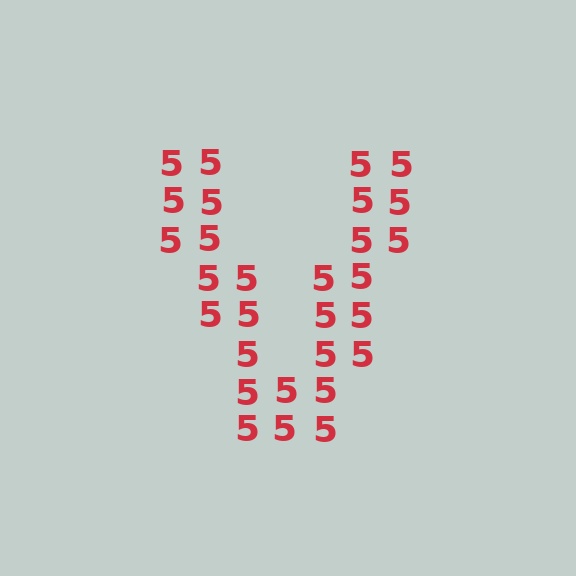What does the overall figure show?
The overall figure shows the letter V.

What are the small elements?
The small elements are digit 5's.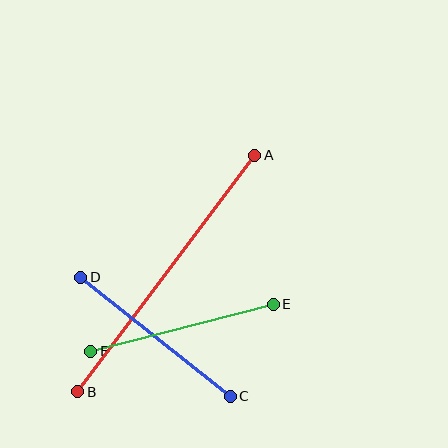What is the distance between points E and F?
The distance is approximately 189 pixels.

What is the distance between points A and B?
The distance is approximately 295 pixels.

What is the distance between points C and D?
The distance is approximately 191 pixels.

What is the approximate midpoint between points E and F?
The midpoint is at approximately (182, 328) pixels.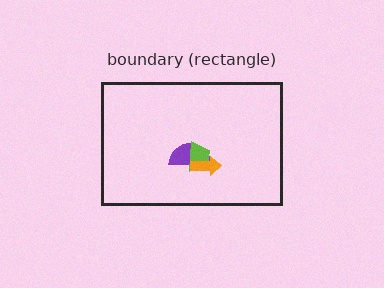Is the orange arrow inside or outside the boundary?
Inside.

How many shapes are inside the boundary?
3 inside, 0 outside.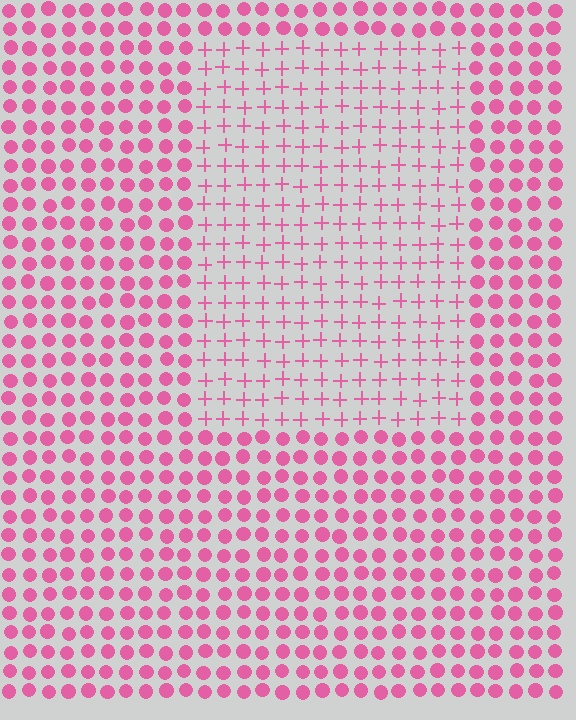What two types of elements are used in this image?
The image uses plus signs inside the rectangle region and circles outside it.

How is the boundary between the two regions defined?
The boundary is defined by a change in element shape: plus signs inside vs. circles outside. All elements share the same color and spacing.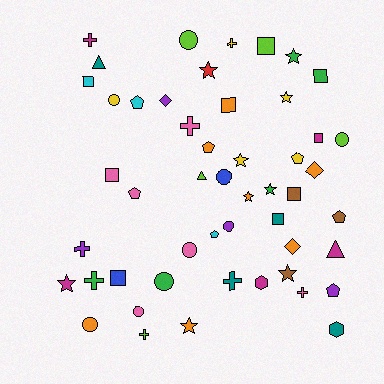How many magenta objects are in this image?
There are 5 magenta objects.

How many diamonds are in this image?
There are 3 diamonds.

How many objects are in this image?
There are 50 objects.